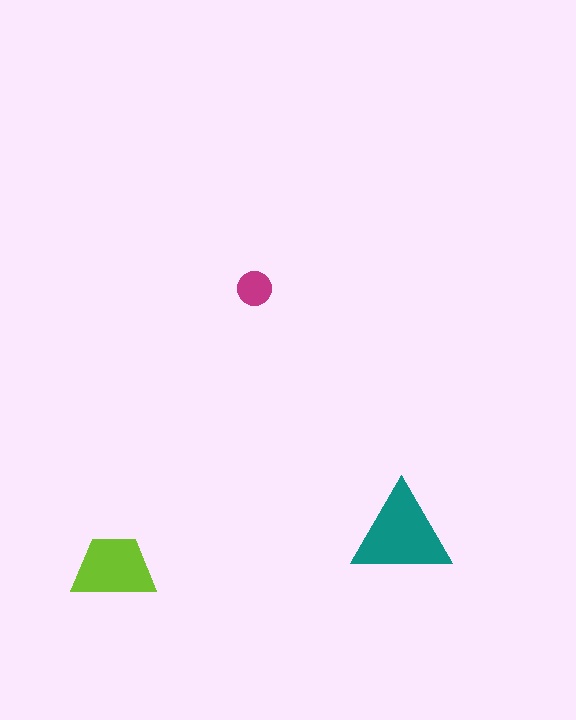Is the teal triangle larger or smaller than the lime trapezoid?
Larger.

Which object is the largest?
The teal triangle.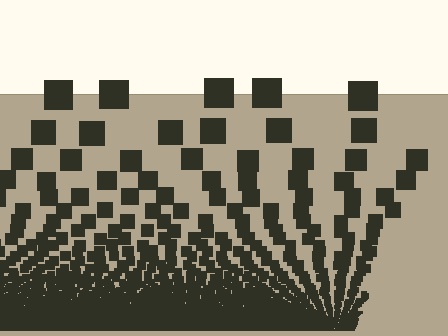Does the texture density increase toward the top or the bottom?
Density increases toward the bottom.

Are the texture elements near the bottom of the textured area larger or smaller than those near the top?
Smaller. The gradient is inverted — elements near the bottom are smaller and denser.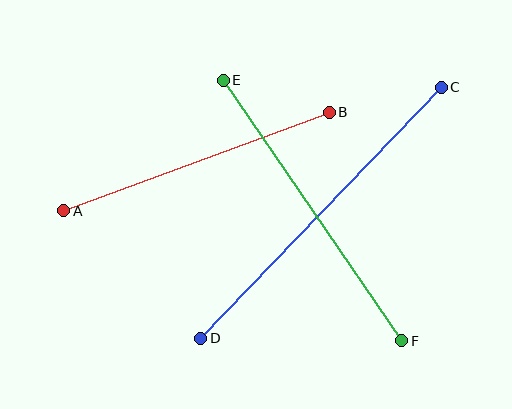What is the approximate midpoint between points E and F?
The midpoint is at approximately (312, 211) pixels.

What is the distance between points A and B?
The distance is approximately 284 pixels.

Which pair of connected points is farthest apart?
Points C and D are farthest apart.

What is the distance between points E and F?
The distance is approximately 316 pixels.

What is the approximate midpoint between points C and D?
The midpoint is at approximately (321, 213) pixels.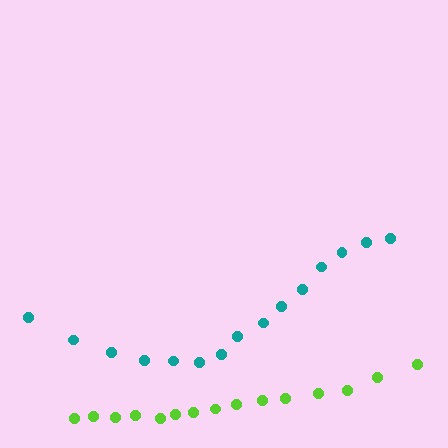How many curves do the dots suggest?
There are 2 distinct paths.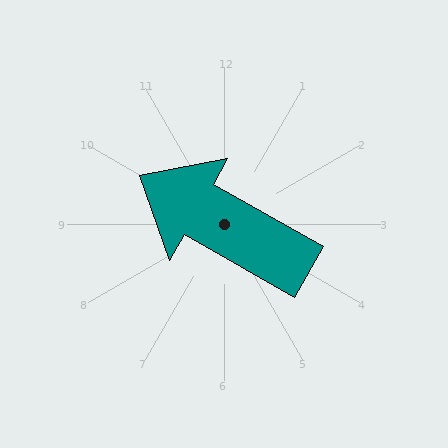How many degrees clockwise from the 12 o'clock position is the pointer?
Approximately 300 degrees.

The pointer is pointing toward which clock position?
Roughly 10 o'clock.